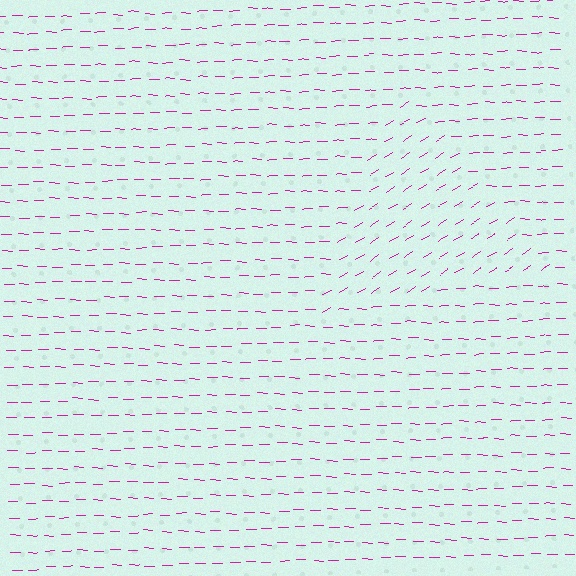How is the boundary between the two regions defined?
The boundary is defined purely by a change in line orientation (approximately 32 degrees difference). All lines are the same color and thickness.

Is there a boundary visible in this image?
Yes, there is a texture boundary formed by a change in line orientation.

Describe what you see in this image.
The image is filled with small magenta line segments. A triangle region in the image has lines oriented differently from the surrounding lines, creating a visible texture boundary.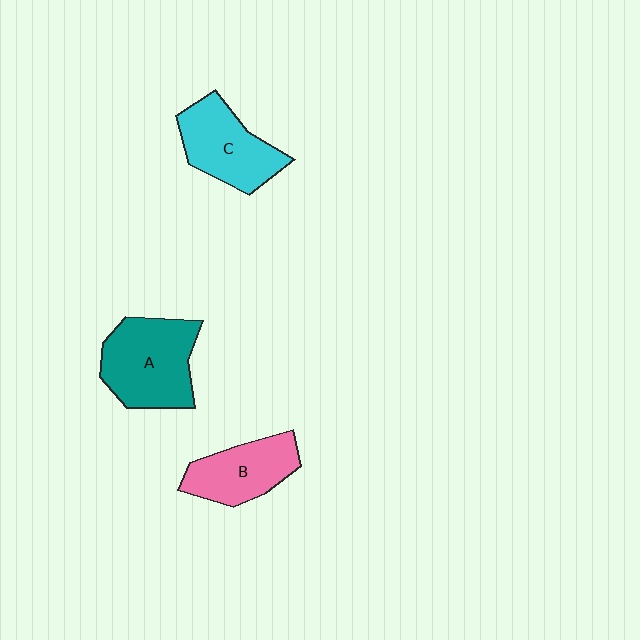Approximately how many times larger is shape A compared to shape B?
Approximately 1.3 times.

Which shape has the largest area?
Shape A (teal).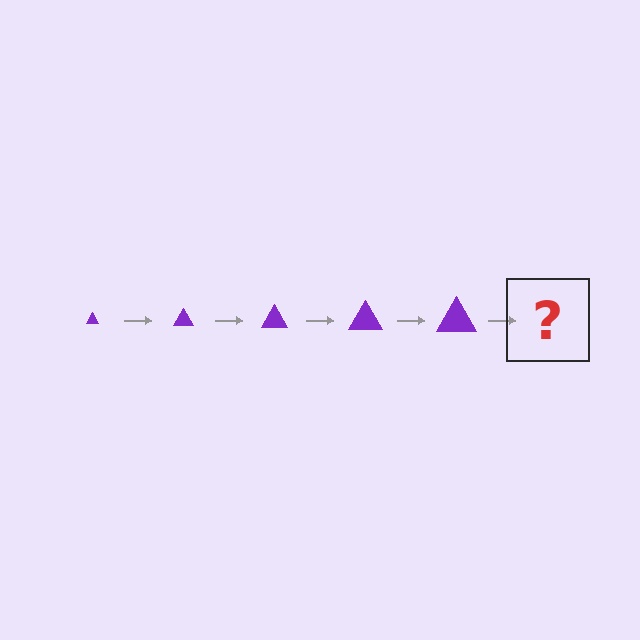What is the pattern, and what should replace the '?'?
The pattern is that the triangle gets progressively larger each step. The '?' should be a purple triangle, larger than the previous one.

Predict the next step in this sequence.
The next step is a purple triangle, larger than the previous one.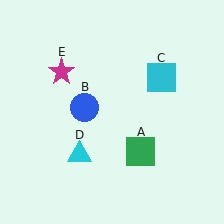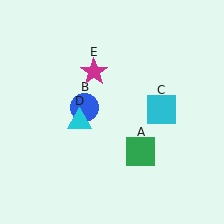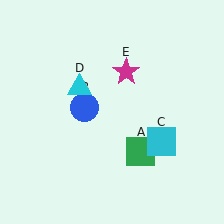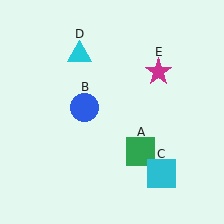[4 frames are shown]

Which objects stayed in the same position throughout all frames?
Green square (object A) and blue circle (object B) remained stationary.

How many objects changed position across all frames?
3 objects changed position: cyan square (object C), cyan triangle (object D), magenta star (object E).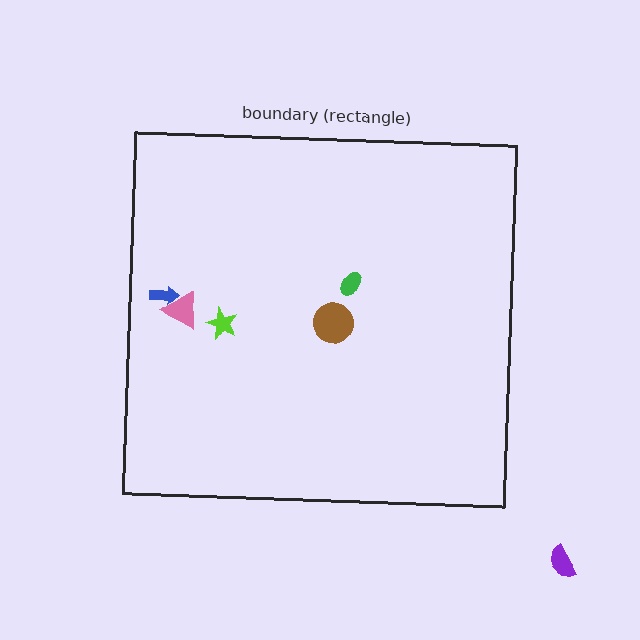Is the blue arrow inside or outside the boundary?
Inside.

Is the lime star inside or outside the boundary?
Inside.